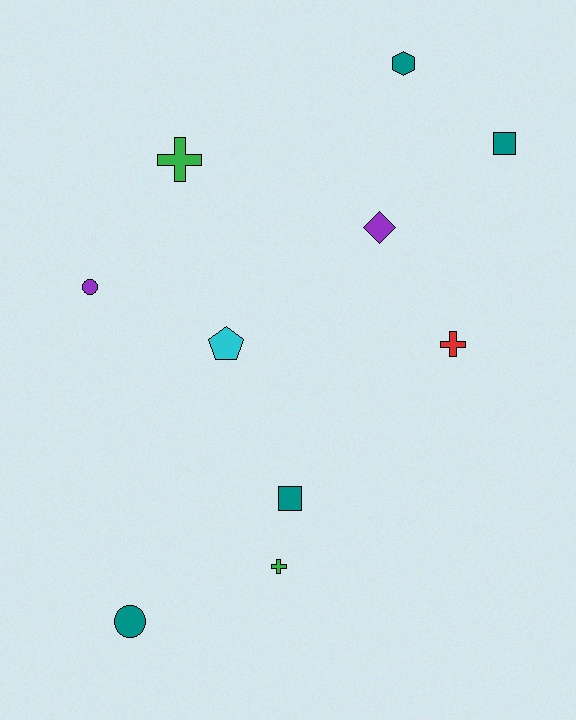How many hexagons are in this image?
There is 1 hexagon.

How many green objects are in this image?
There are 2 green objects.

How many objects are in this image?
There are 10 objects.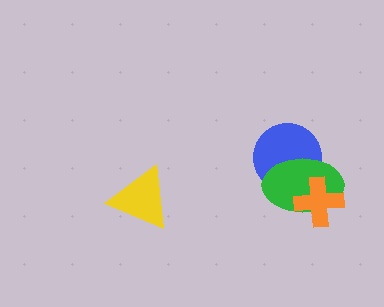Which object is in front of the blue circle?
The green ellipse is in front of the blue circle.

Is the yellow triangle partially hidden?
No, no other shape covers it.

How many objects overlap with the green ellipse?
2 objects overlap with the green ellipse.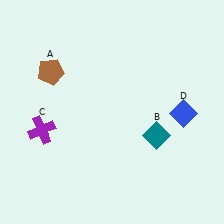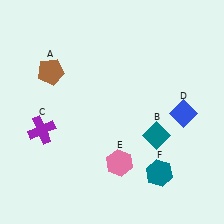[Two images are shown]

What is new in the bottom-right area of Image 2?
A pink hexagon (E) was added in the bottom-right area of Image 2.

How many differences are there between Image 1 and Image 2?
There are 2 differences between the two images.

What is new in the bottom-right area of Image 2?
A teal hexagon (F) was added in the bottom-right area of Image 2.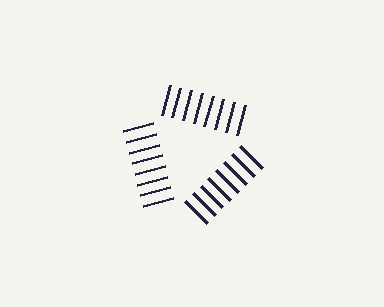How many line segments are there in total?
24 — 8 along each of the 3 edges.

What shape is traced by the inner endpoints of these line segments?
An illusory triangle — the line segments terminate on its edges but no continuous stroke is drawn.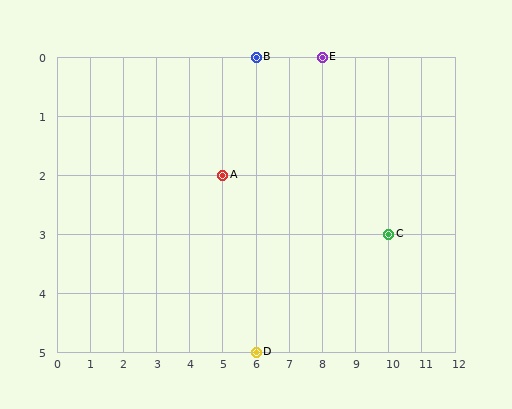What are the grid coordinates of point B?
Point B is at grid coordinates (6, 0).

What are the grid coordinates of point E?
Point E is at grid coordinates (8, 0).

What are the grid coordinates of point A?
Point A is at grid coordinates (5, 2).